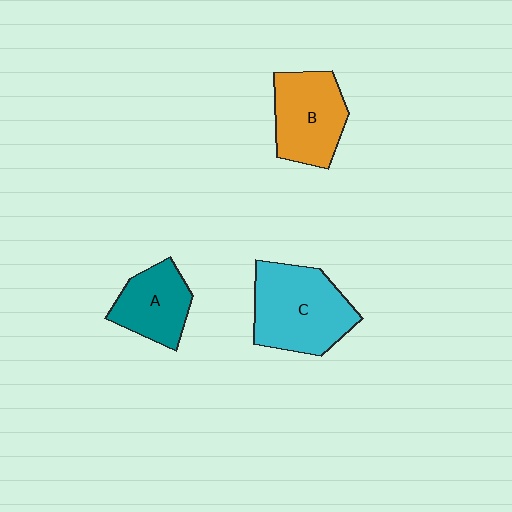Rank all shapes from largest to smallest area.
From largest to smallest: C (cyan), B (orange), A (teal).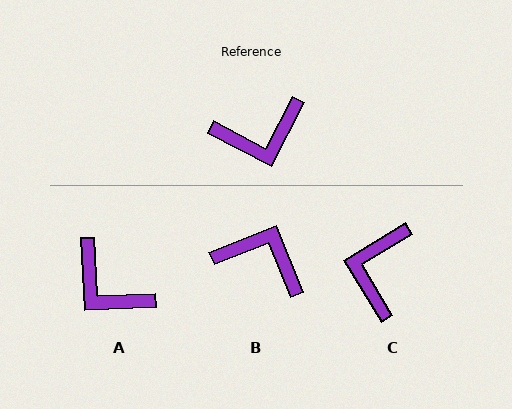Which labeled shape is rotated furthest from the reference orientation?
B, about 139 degrees away.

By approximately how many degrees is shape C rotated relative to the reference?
Approximately 121 degrees clockwise.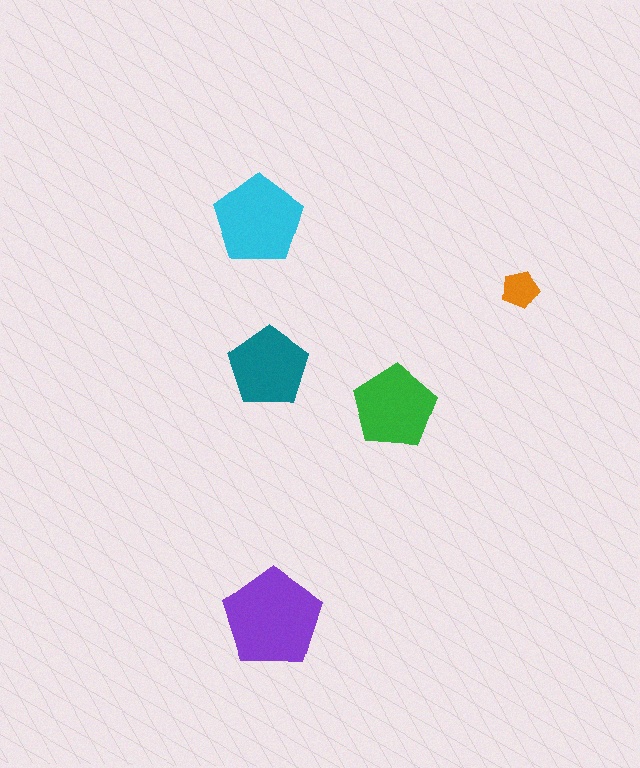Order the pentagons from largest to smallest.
the purple one, the cyan one, the green one, the teal one, the orange one.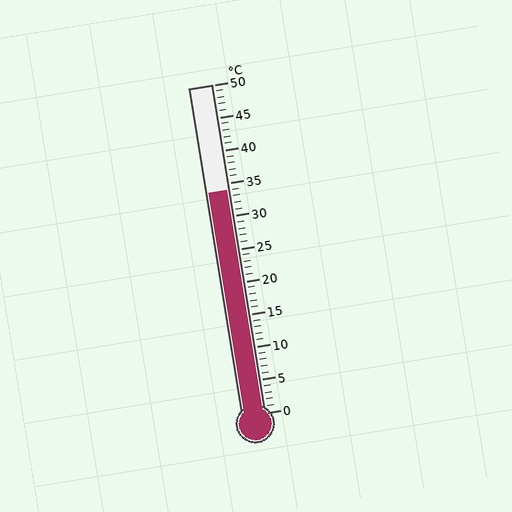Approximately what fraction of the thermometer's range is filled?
The thermometer is filled to approximately 70% of its range.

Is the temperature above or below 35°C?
The temperature is below 35°C.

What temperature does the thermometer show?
The thermometer shows approximately 34°C.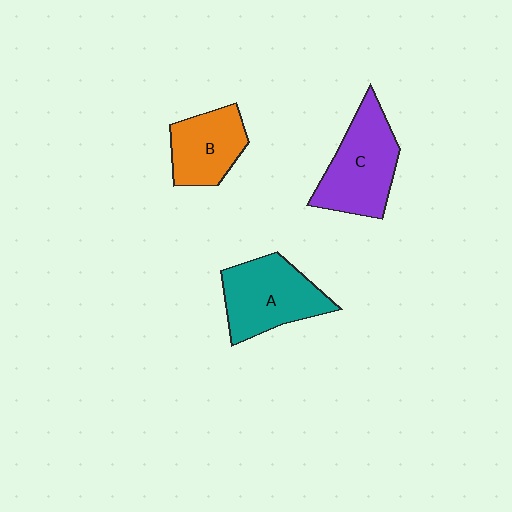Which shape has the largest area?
Shape C (purple).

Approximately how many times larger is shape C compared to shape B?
Approximately 1.3 times.